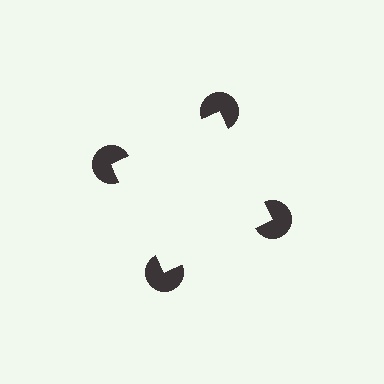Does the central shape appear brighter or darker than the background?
It typically appears slightly brighter than the background, even though no actual brightness change is drawn.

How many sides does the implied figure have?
4 sides.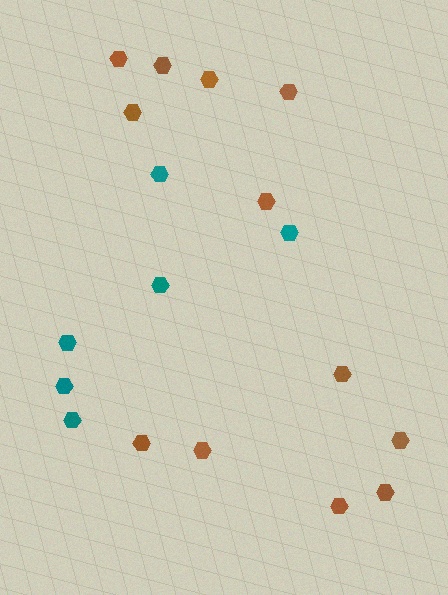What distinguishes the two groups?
There are 2 groups: one group of teal hexagons (6) and one group of brown hexagons (12).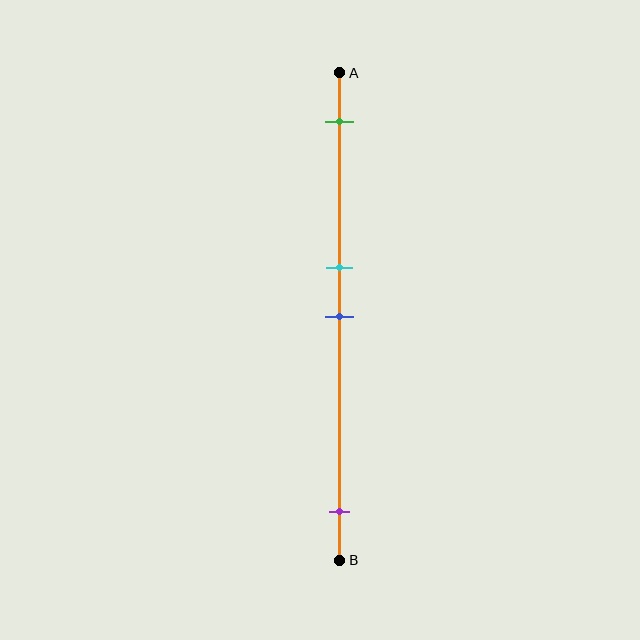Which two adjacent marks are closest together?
The cyan and blue marks are the closest adjacent pair.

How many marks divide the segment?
There are 4 marks dividing the segment.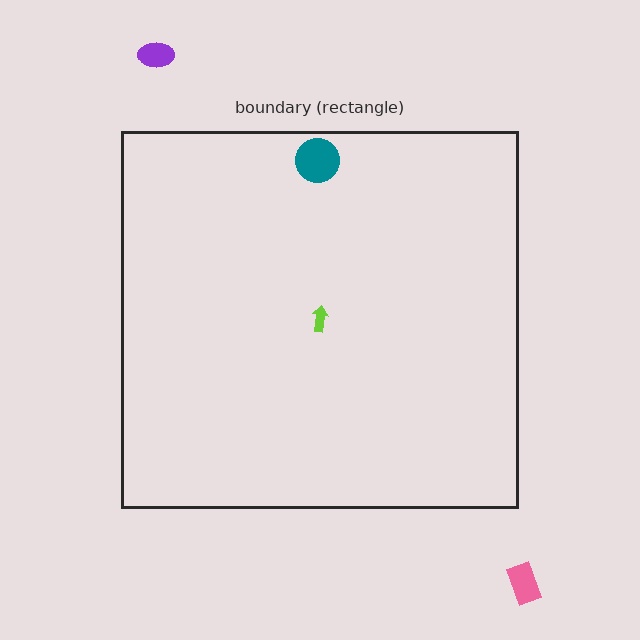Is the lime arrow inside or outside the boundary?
Inside.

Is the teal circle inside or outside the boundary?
Inside.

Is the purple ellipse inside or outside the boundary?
Outside.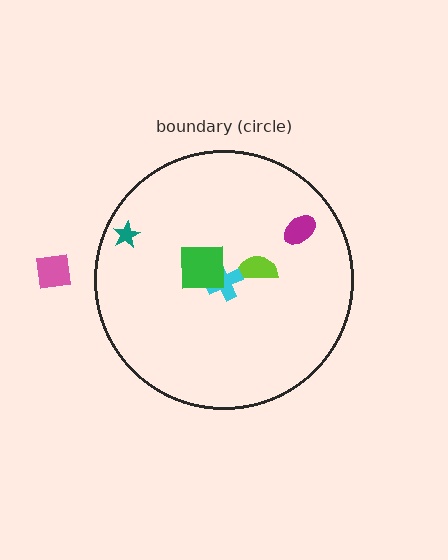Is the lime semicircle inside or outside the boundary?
Inside.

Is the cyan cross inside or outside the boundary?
Inside.